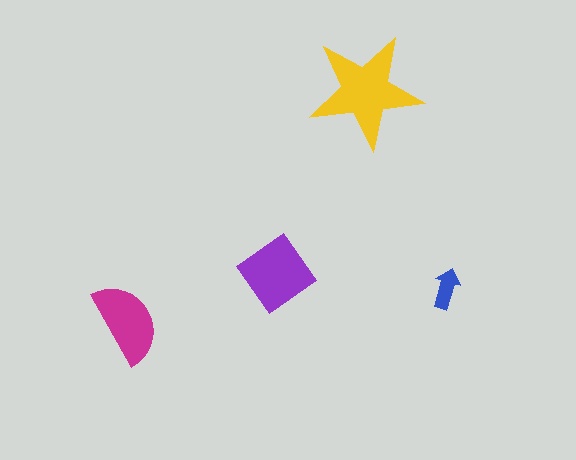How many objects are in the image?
There are 4 objects in the image.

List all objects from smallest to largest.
The blue arrow, the magenta semicircle, the purple diamond, the yellow star.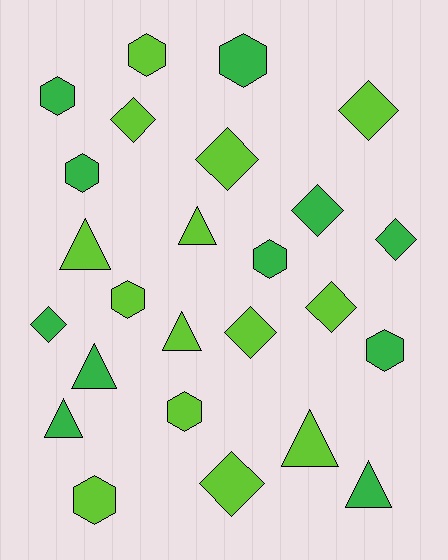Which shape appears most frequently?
Diamond, with 9 objects.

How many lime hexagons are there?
There are 4 lime hexagons.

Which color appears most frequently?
Lime, with 14 objects.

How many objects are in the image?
There are 25 objects.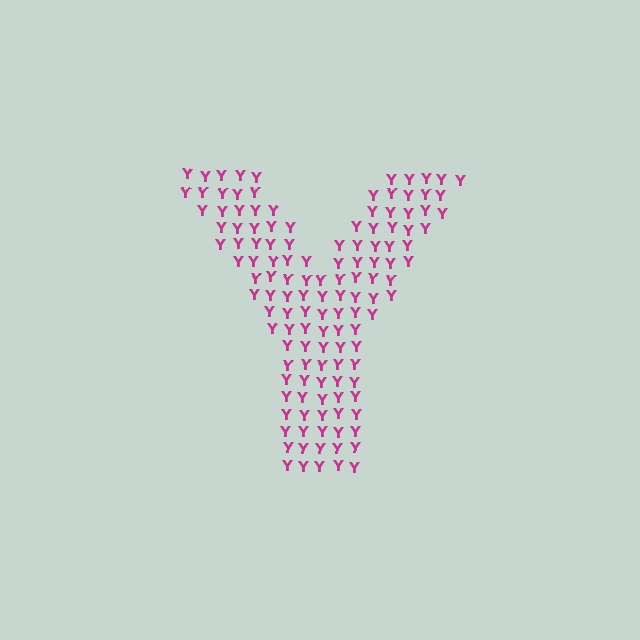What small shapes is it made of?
It is made of small letter Y's.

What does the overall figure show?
The overall figure shows the letter Y.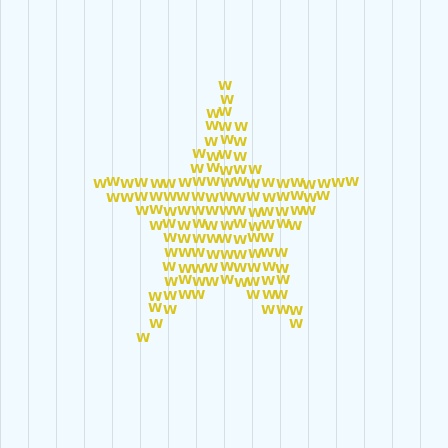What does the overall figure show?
The overall figure shows a star.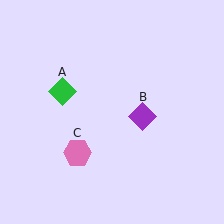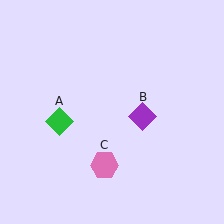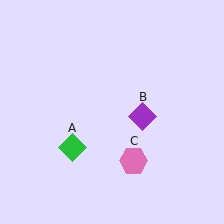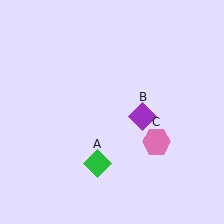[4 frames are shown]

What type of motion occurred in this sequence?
The green diamond (object A), pink hexagon (object C) rotated counterclockwise around the center of the scene.